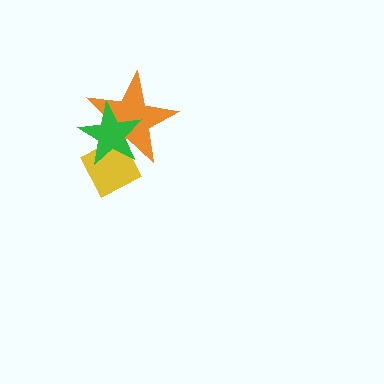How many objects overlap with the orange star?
2 objects overlap with the orange star.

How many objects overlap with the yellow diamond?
2 objects overlap with the yellow diamond.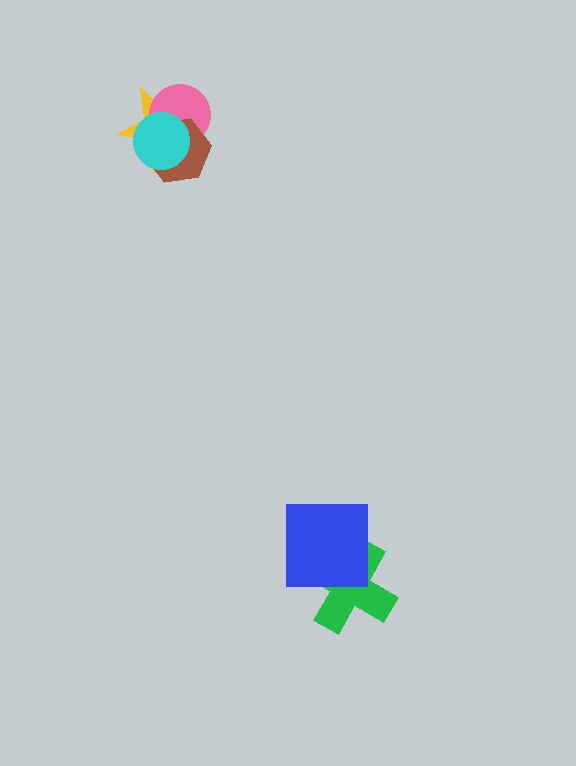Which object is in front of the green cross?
The blue square is in front of the green cross.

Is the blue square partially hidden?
No, no other shape covers it.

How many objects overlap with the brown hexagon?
3 objects overlap with the brown hexagon.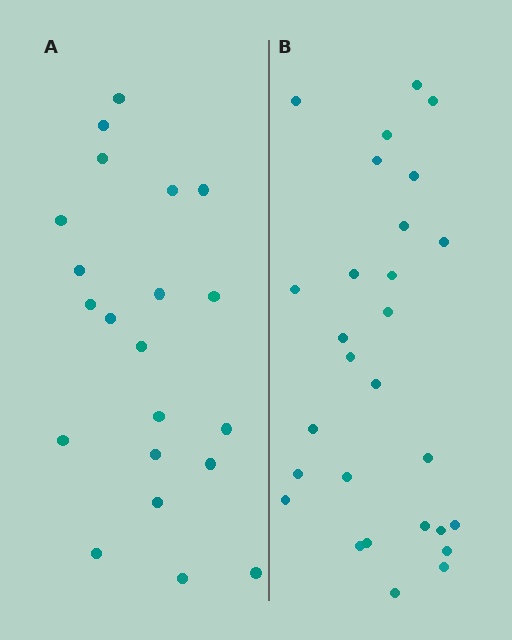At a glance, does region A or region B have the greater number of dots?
Region B (the right region) has more dots.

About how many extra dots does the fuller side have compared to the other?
Region B has roughly 8 or so more dots than region A.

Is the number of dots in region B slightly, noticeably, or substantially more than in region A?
Region B has noticeably more, but not dramatically so. The ratio is roughly 1.3 to 1.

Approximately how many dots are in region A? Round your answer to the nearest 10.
About 20 dots. (The exact count is 21, which rounds to 20.)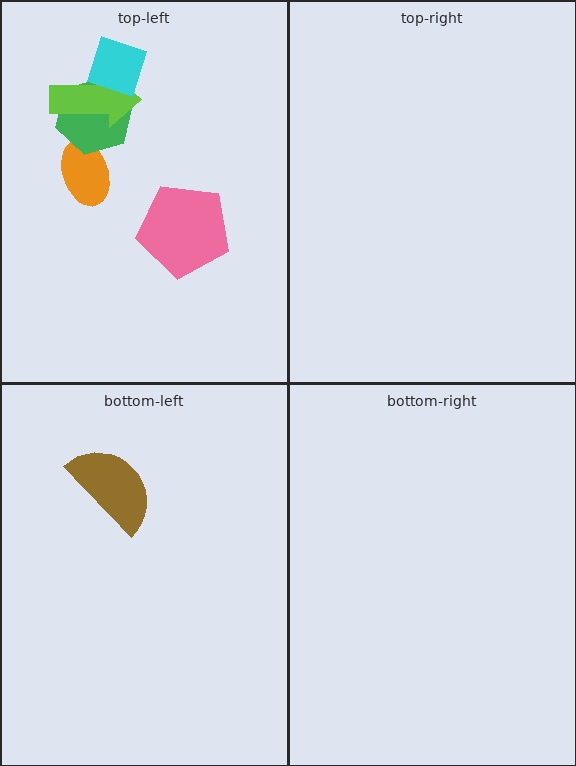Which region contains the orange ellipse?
The top-left region.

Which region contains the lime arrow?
The top-left region.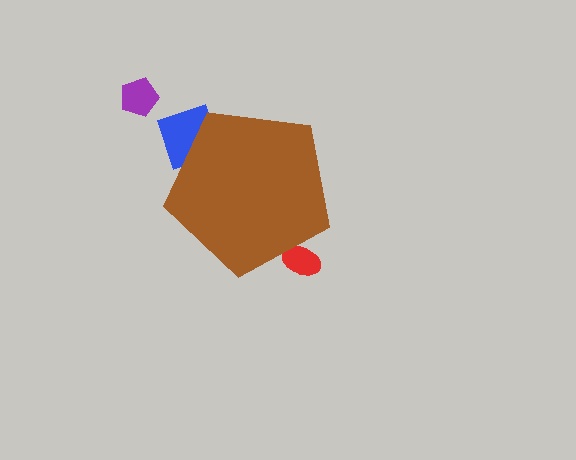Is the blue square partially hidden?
Yes, the blue square is partially hidden behind the brown pentagon.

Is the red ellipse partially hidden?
Yes, the red ellipse is partially hidden behind the brown pentagon.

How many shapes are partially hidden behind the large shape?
2 shapes are partially hidden.